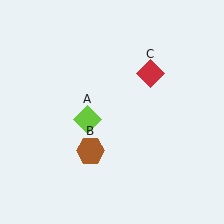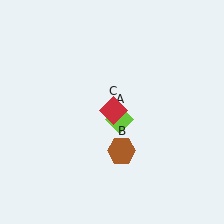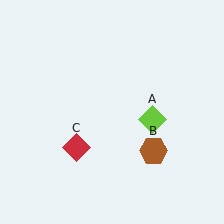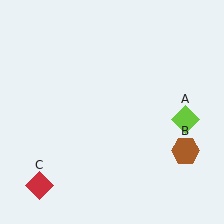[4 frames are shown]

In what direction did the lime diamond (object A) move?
The lime diamond (object A) moved right.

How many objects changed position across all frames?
3 objects changed position: lime diamond (object A), brown hexagon (object B), red diamond (object C).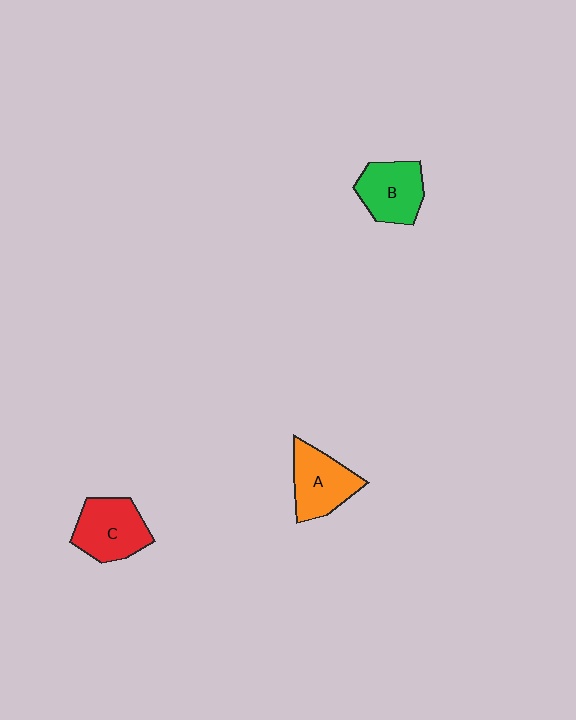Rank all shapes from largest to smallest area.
From largest to smallest: C (red), A (orange), B (green).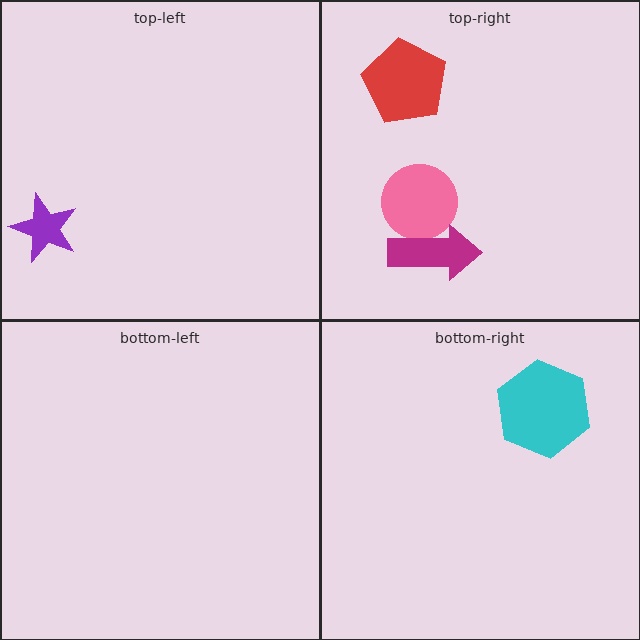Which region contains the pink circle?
The top-right region.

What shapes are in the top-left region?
The purple star.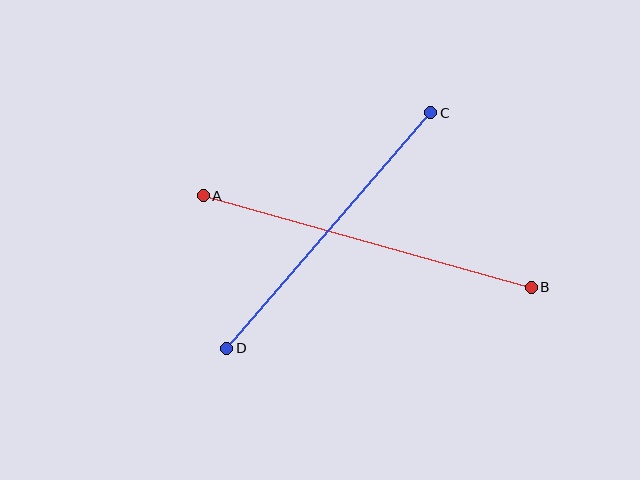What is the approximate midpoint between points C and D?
The midpoint is at approximately (329, 231) pixels.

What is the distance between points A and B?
The distance is approximately 340 pixels.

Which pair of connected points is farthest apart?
Points A and B are farthest apart.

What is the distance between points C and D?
The distance is approximately 311 pixels.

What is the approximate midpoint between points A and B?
The midpoint is at approximately (367, 241) pixels.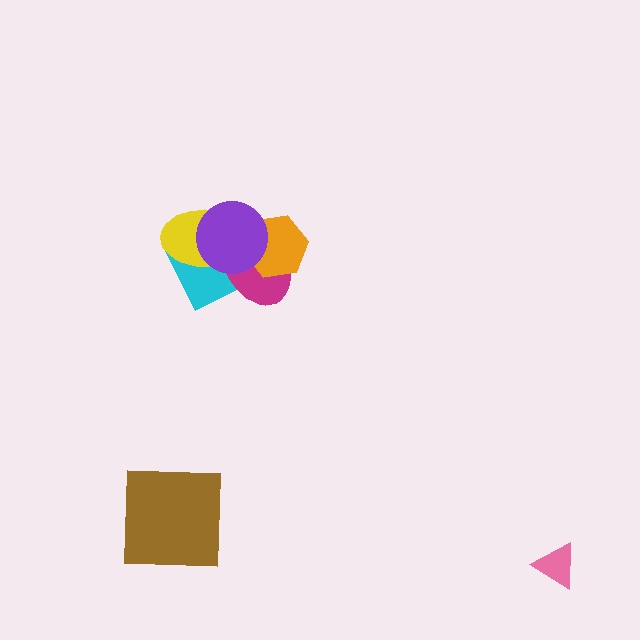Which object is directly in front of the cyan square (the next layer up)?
The yellow ellipse is directly in front of the cyan square.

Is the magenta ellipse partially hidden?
Yes, it is partially covered by another shape.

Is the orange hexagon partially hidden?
Yes, it is partially covered by another shape.